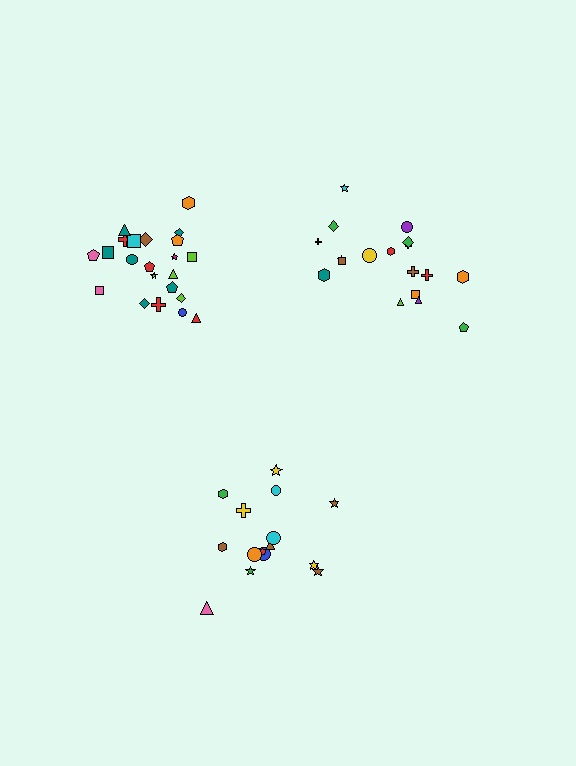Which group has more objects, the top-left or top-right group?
The top-left group.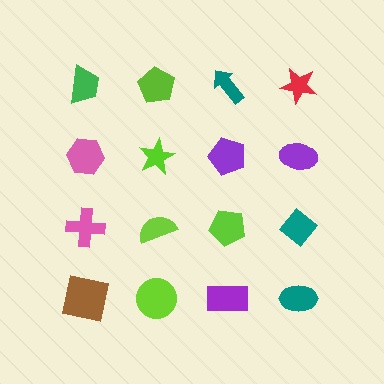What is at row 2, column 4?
A purple ellipse.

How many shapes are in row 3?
4 shapes.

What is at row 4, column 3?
A purple rectangle.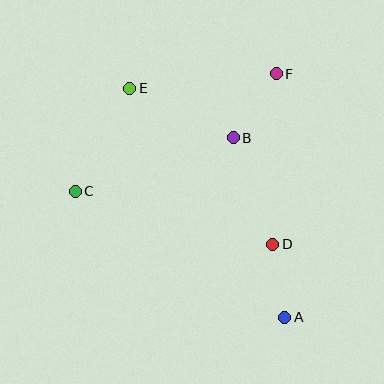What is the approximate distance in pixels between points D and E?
The distance between D and E is approximately 212 pixels.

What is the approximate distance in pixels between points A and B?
The distance between A and B is approximately 187 pixels.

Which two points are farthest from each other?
Points A and E are farthest from each other.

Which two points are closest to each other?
Points A and D are closest to each other.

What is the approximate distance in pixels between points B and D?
The distance between B and D is approximately 114 pixels.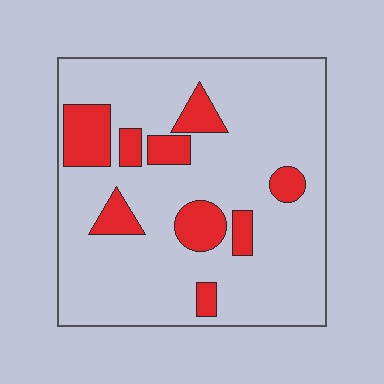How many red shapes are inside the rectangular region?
9.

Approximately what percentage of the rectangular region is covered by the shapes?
Approximately 20%.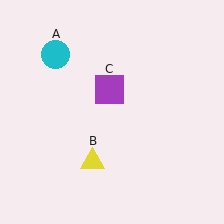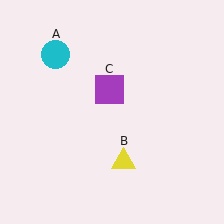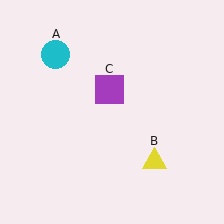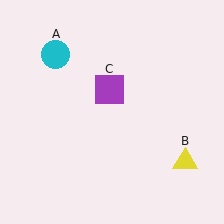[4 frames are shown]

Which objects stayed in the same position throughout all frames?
Cyan circle (object A) and purple square (object C) remained stationary.